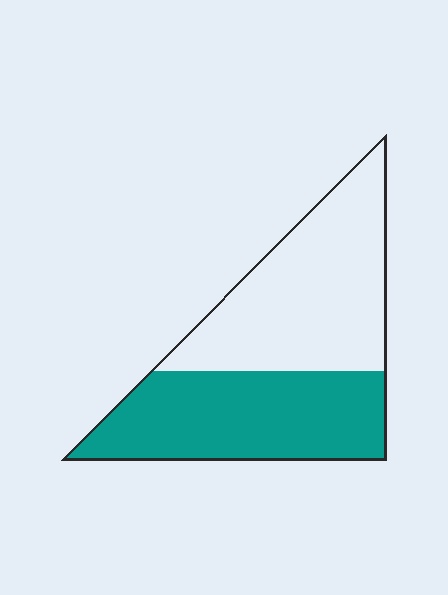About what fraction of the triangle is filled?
About one half (1/2).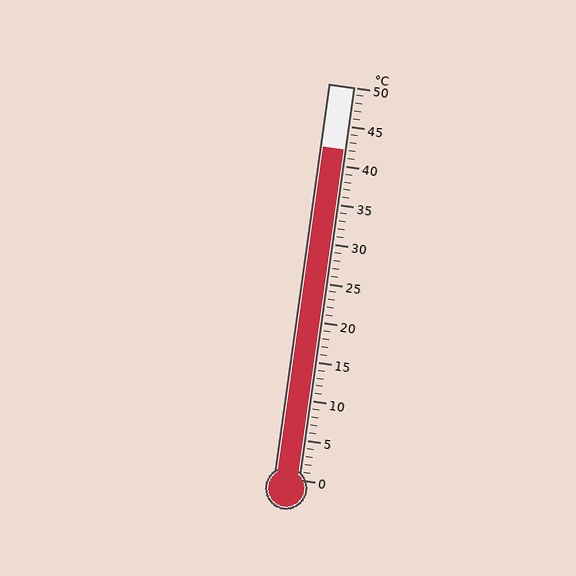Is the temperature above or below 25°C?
The temperature is above 25°C.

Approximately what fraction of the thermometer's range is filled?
The thermometer is filled to approximately 85% of its range.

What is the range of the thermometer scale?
The thermometer scale ranges from 0°C to 50°C.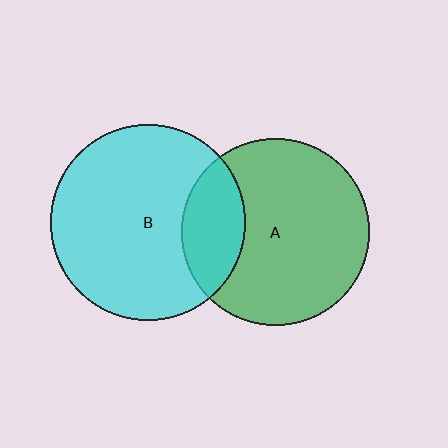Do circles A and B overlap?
Yes.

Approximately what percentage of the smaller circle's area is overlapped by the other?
Approximately 25%.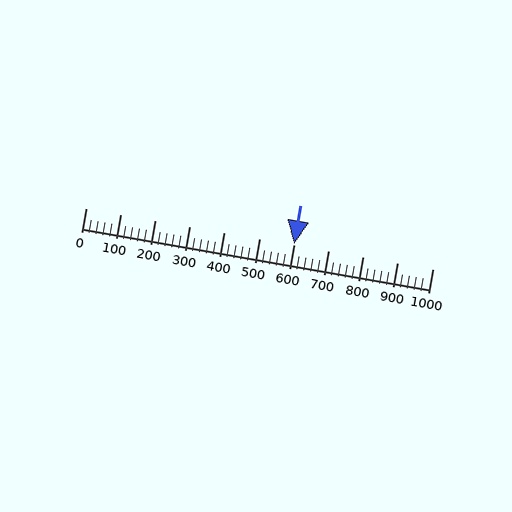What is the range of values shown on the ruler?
The ruler shows values from 0 to 1000.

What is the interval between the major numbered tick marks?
The major tick marks are spaced 100 units apart.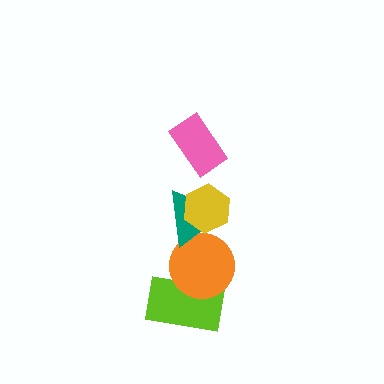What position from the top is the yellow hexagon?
The yellow hexagon is 2nd from the top.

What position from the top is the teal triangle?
The teal triangle is 3rd from the top.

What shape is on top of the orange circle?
The teal triangle is on top of the orange circle.